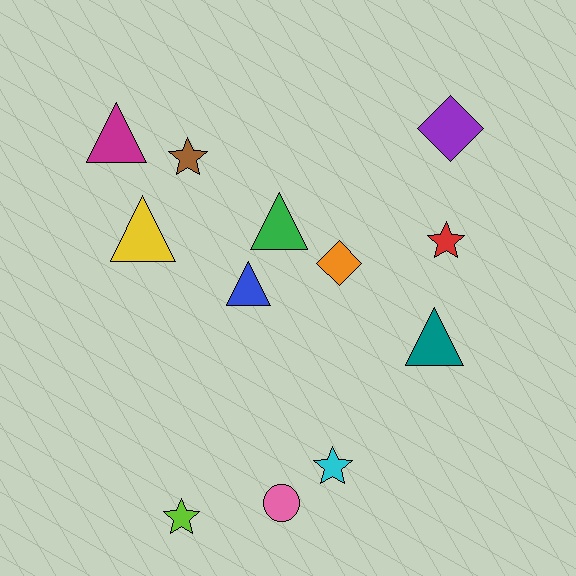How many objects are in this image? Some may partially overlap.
There are 12 objects.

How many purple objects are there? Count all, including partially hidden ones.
There is 1 purple object.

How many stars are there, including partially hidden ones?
There are 4 stars.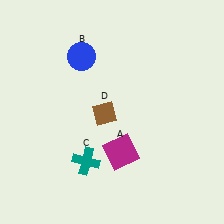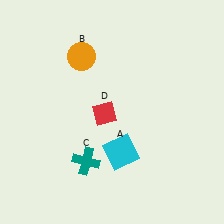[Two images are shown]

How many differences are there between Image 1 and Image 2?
There are 3 differences between the two images.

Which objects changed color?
A changed from magenta to cyan. B changed from blue to orange. D changed from brown to red.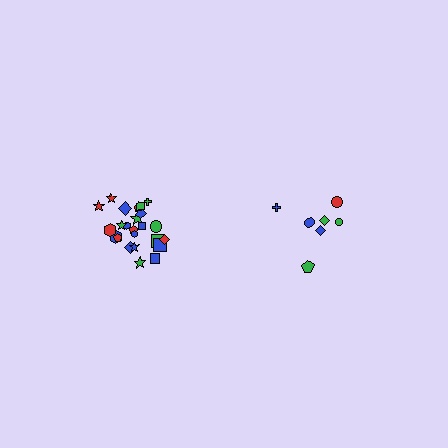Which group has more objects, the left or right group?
The left group.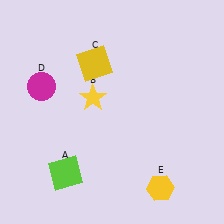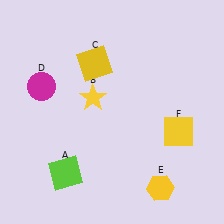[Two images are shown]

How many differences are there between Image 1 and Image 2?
There is 1 difference between the two images.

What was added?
A yellow square (F) was added in Image 2.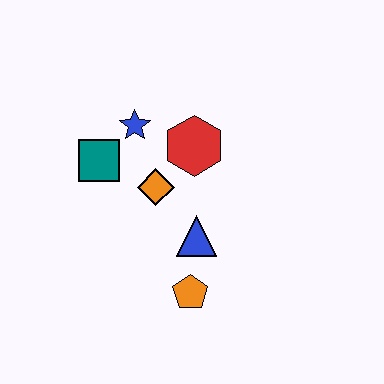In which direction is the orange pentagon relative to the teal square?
The orange pentagon is below the teal square.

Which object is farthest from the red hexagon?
The orange pentagon is farthest from the red hexagon.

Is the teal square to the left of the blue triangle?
Yes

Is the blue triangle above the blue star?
No